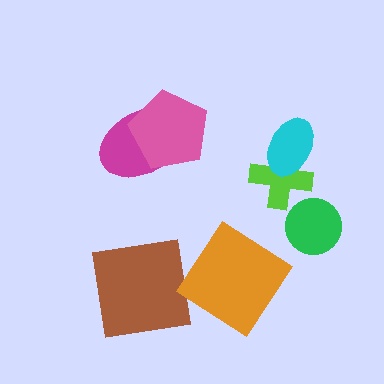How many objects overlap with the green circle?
0 objects overlap with the green circle.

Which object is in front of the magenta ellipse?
The pink pentagon is in front of the magenta ellipse.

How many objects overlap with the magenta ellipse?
1 object overlaps with the magenta ellipse.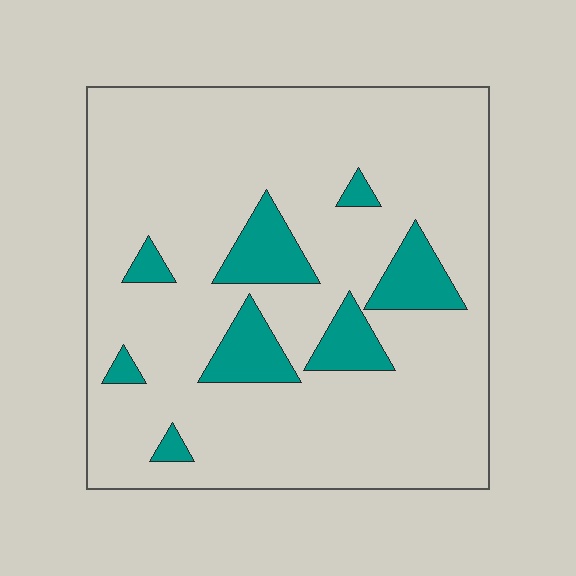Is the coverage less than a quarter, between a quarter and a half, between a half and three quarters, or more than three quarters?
Less than a quarter.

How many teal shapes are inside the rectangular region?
8.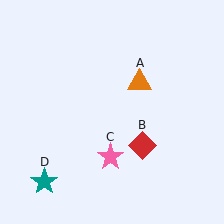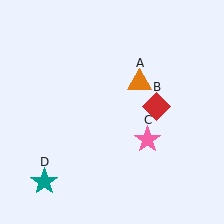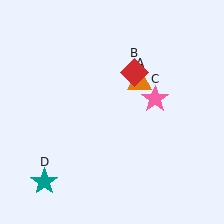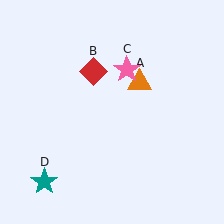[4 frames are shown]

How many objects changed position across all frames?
2 objects changed position: red diamond (object B), pink star (object C).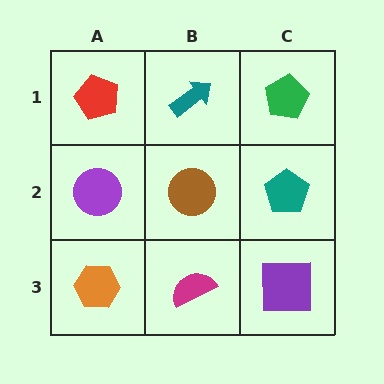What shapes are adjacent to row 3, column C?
A teal pentagon (row 2, column C), a magenta semicircle (row 3, column B).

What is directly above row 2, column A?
A red pentagon.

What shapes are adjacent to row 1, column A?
A purple circle (row 2, column A), a teal arrow (row 1, column B).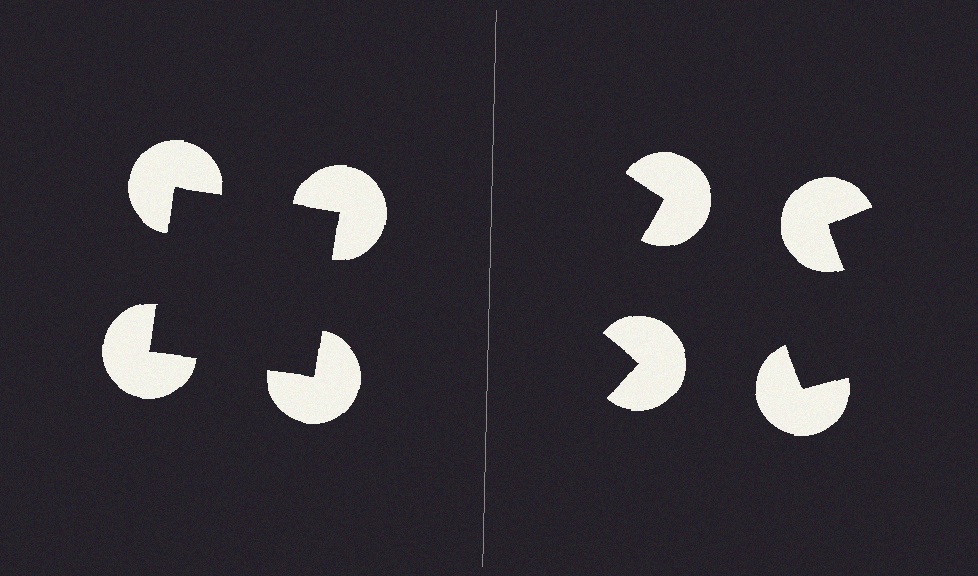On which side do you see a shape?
An illusory square appears on the left side. On the right side the wedge cuts are rotated, so no coherent shape forms.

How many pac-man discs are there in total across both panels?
8 — 4 on each side.